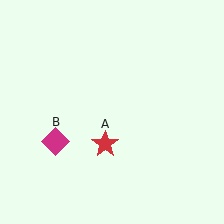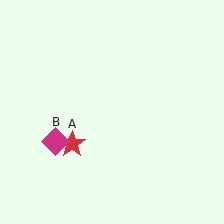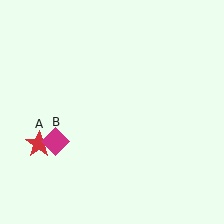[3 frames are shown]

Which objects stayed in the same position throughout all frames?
Magenta diamond (object B) remained stationary.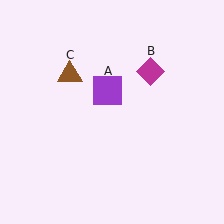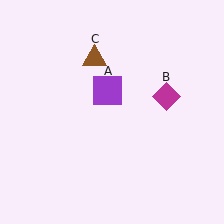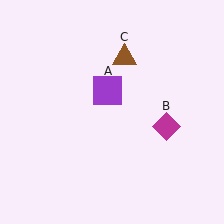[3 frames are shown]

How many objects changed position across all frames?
2 objects changed position: magenta diamond (object B), brown triangle (object C).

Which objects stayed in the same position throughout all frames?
Purple square (object A) remained stationary.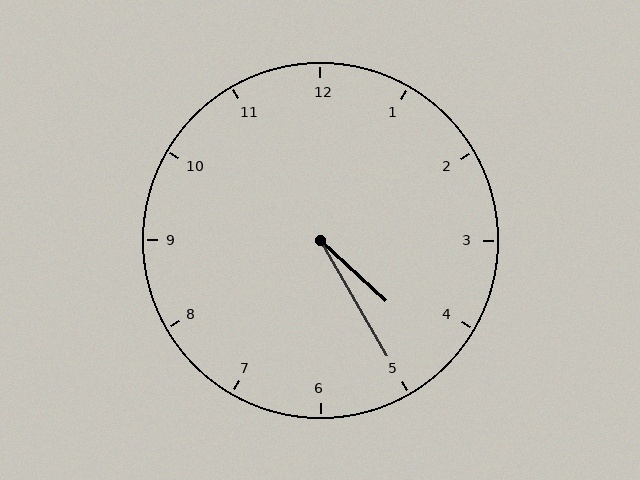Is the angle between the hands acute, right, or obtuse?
It is acute.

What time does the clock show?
4:25.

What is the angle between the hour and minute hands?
Approximately 18 degrees.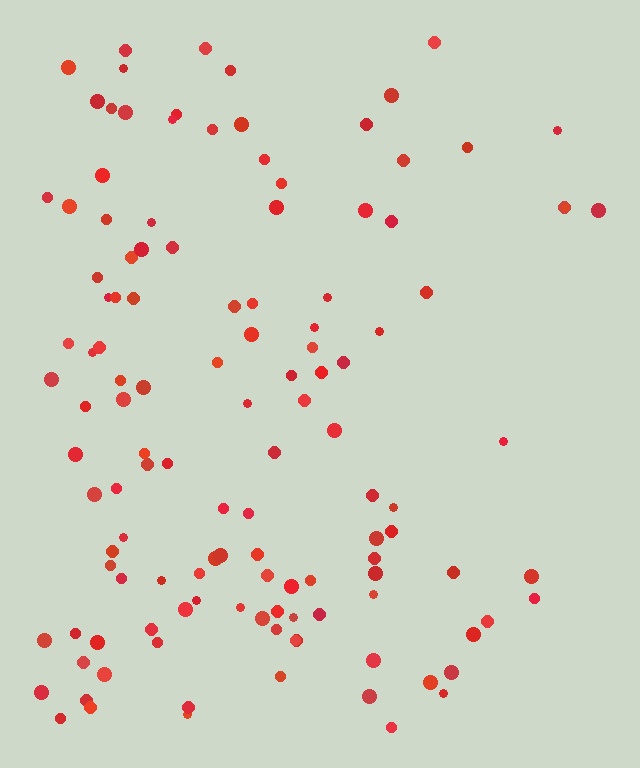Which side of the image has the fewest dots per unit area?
The right.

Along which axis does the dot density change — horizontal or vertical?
Horizontal.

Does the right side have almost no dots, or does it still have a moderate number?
Still a moderate number, just noticeably fewer than the left.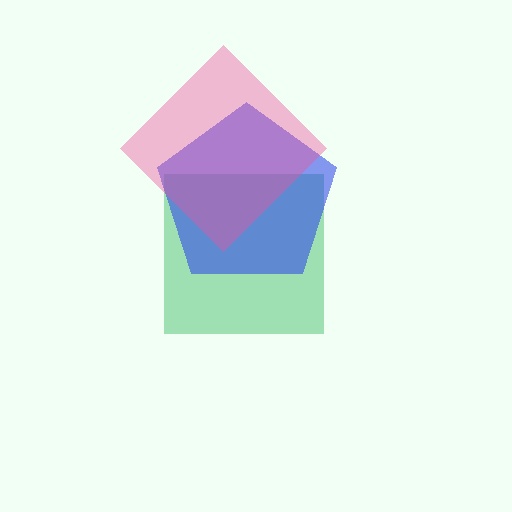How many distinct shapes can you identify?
There are 3 distinct shapes: a green square, a blue pentagon, a pink diamond.